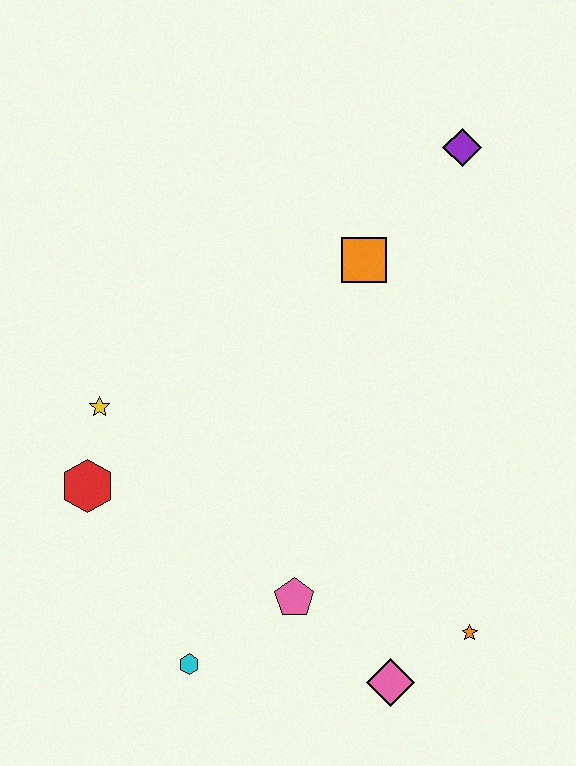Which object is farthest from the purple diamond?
The cyan hexagon is farthest from the purple diamond.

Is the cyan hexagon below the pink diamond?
No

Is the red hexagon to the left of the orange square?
Yes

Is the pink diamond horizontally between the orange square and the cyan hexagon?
No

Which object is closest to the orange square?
The purple diamond is closest to the orange square.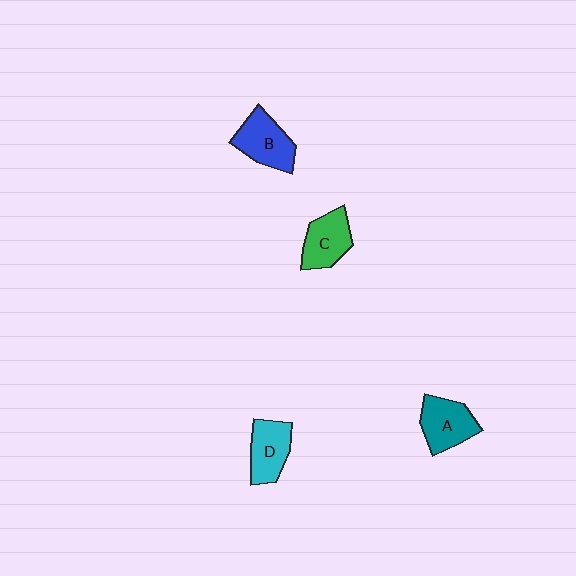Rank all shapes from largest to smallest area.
From largest to smallest: B (blue), A (teal), C (green), D (cyan).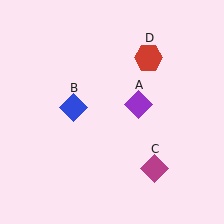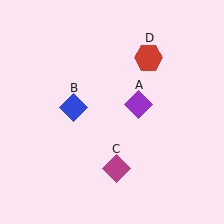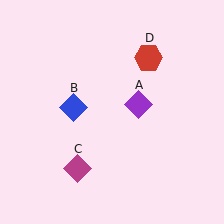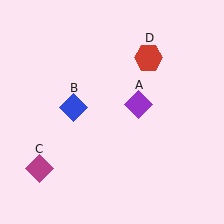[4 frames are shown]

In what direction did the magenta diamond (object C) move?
The magenta diamond (object C) moved left.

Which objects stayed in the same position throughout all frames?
Purple diamond (object A) and blue diamond (object B) and red hexagon (object D) remained stationary.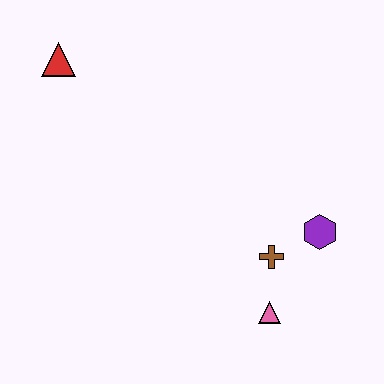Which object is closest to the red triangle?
The brown cross is closest to the red triangle.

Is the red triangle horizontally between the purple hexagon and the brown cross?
No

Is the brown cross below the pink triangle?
No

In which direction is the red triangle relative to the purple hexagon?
The red triangle is to the left of the purple hexagon.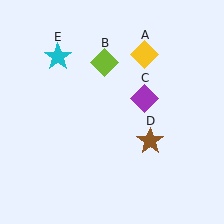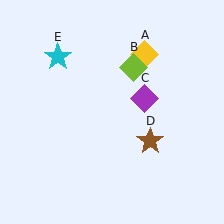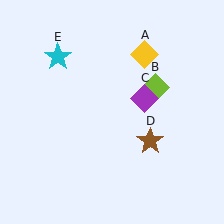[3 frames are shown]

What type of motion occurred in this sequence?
The lime diamond (object B) rotated clockwise around the center of the scene.